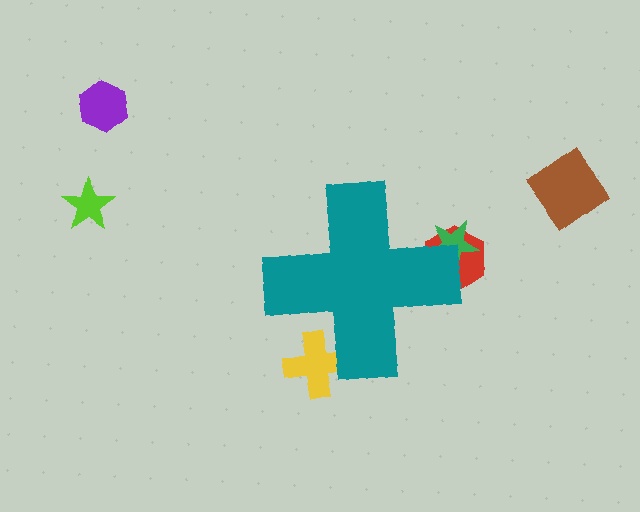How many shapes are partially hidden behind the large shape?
3 shapes are partially hidden.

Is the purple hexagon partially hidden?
No, the purple hexagon is fully visible.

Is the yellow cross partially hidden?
Yes, the yellow cross is partially hidden behind the teal cross.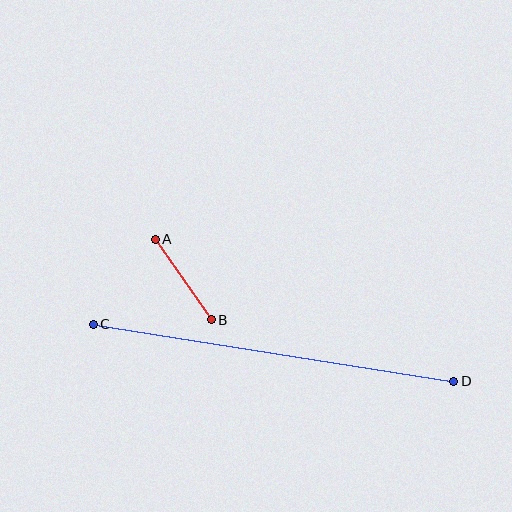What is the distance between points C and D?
The distance is approximately 365 pixels.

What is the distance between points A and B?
The distance is approximately 98 pixels.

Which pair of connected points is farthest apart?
Points C and D are farthest apart.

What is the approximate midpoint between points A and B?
The midpoint is at approximately (183, 279) pixels.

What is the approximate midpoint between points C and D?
The midpoint is at approximately (274, 353) pixels.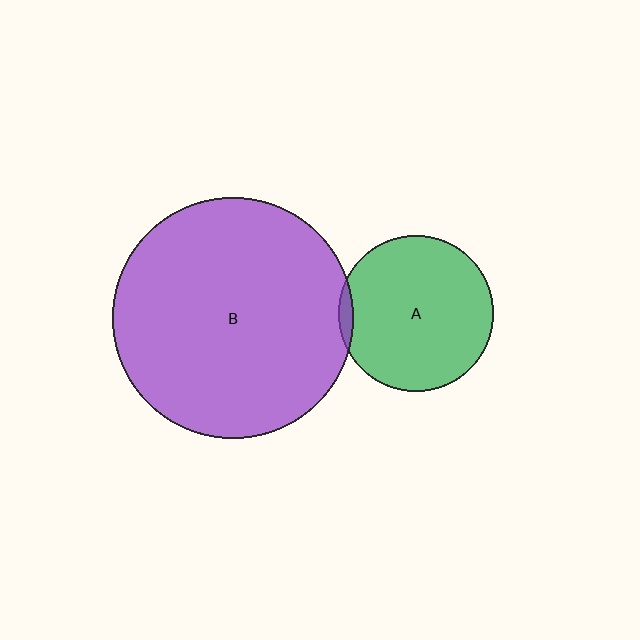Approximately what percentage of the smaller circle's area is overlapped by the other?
Approximately 5%.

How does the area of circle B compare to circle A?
Approximately 2.4 times.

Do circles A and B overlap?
Yes.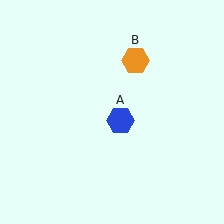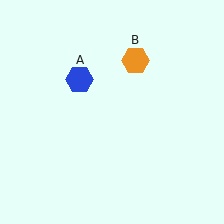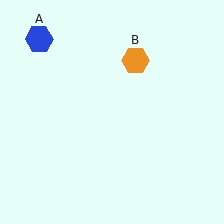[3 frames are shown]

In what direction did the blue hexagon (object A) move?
The blue hexagon (object A) moved up and to the left.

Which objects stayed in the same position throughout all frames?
Orange hexagon (object B) remained stationary.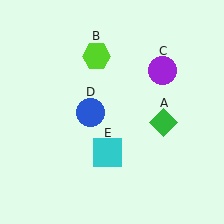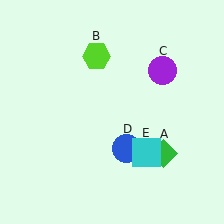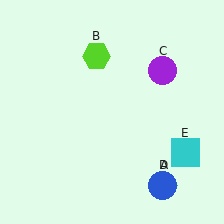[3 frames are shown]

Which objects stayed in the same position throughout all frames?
Lime hexagon (object B) and purple circle (object C) remained stationary.